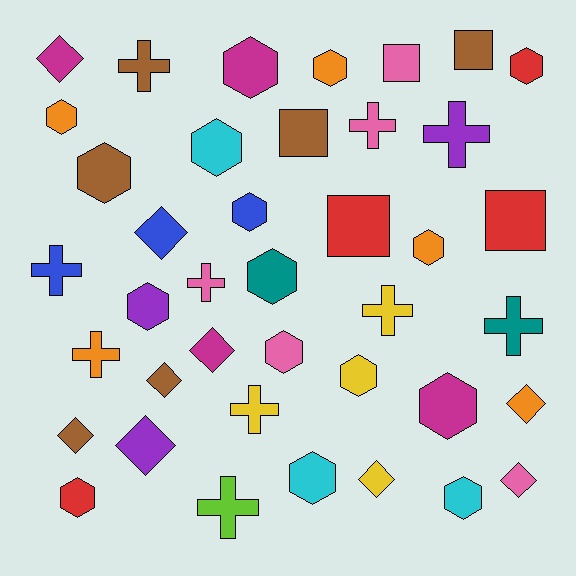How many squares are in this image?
There are 5 squares.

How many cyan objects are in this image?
There are 3 cyan objects.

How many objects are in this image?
There are 40 objects.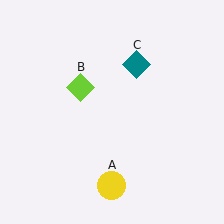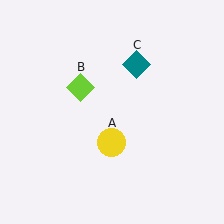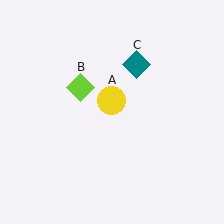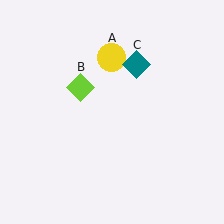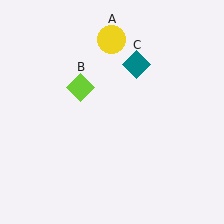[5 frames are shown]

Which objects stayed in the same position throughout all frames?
Lime diamond (object B) and teal diamond (object C) remained stationary.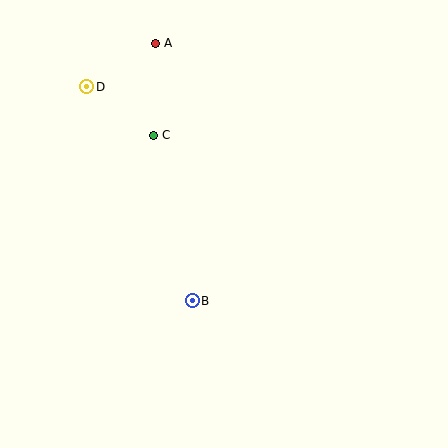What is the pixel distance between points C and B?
The distance between C and B is 170 pixels.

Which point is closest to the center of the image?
Point B at (192, 301) is closest to the center.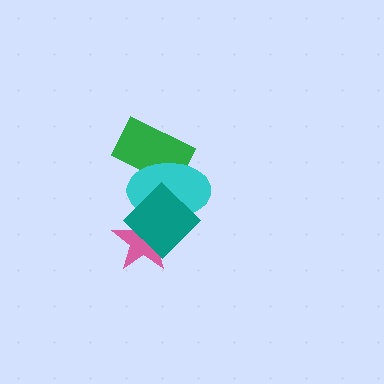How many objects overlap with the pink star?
2 objects overlap with the pink star.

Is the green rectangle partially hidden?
Yes, it is partially covered by another shape.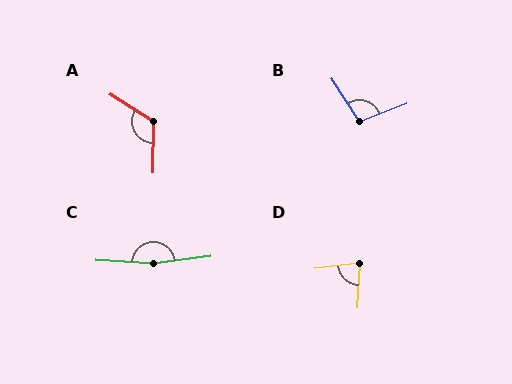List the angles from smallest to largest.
D (80°), B (102°), A (122°), C (169°).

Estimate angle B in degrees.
Approximately 102 degrees.